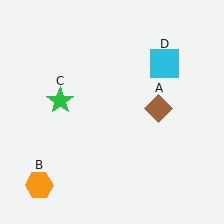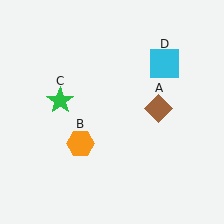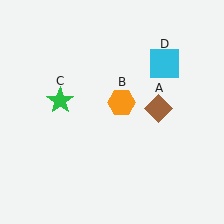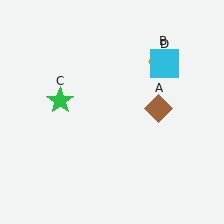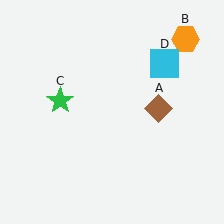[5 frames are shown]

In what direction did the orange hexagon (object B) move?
The orange hexagon (object B) moved up and to the right.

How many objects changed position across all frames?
1 object changed position: orange hexagon (object B).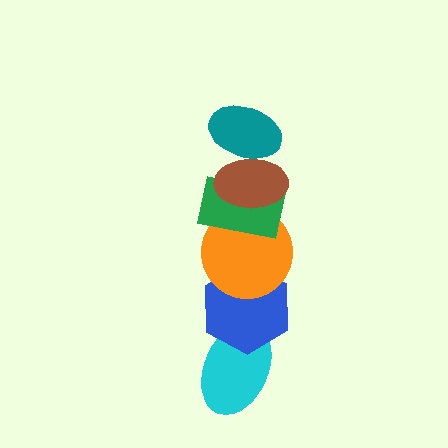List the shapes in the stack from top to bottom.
From top to bottom: the teal ellipse, the brown ellipse, the green rectangle, the orange circle, the blue hexagon, the cyan ellipse.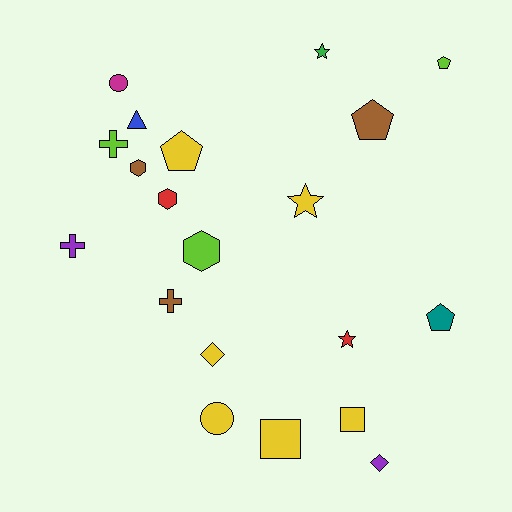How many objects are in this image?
There are 20 objects.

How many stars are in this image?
There are 3 stars.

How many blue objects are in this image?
There is 1 blue object.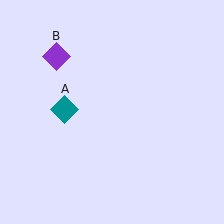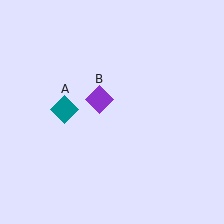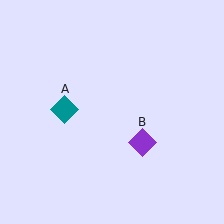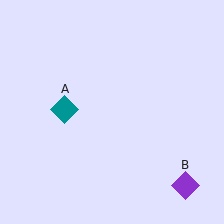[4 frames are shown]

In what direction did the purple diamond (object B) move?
The purple diamond (object B) moved down and to the right.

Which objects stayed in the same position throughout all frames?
Teal diamond (object A) remained stationary.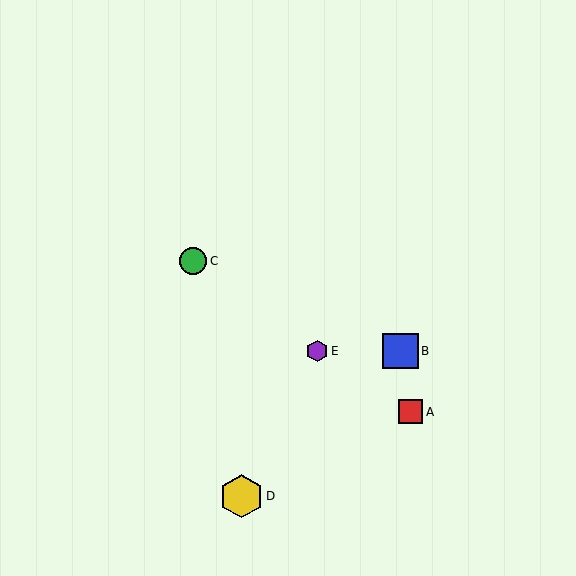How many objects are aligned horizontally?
2 objects (B, E) are aligned horizontally.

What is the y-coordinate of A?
Object A is at y≈412.